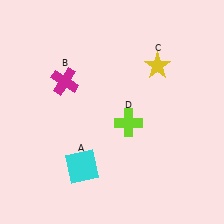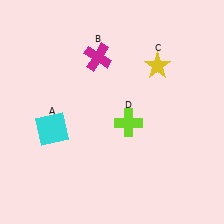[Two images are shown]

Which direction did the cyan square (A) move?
The cyan square (A) moved up.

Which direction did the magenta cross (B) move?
The magenta cross (B) moved right.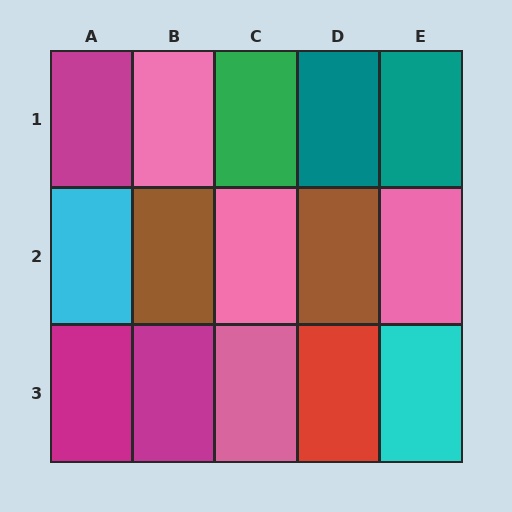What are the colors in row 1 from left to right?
Magenta, pink, green, teal, teal.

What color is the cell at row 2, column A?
Cyan.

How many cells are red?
1 cell is red.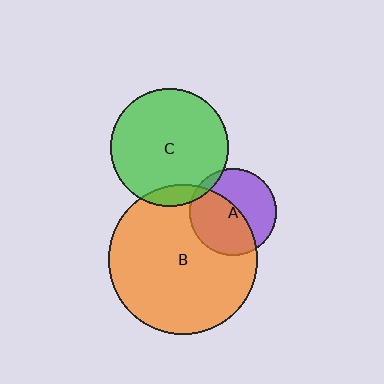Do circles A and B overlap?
Yes.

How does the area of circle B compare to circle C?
Approximately 1.6 times.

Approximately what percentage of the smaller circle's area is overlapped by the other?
Approximately 50%.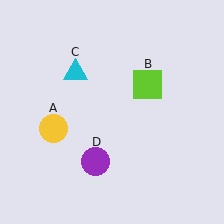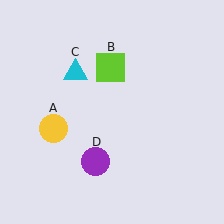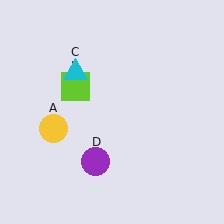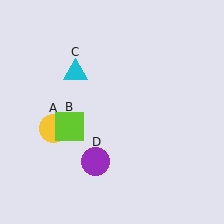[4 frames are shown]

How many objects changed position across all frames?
1 object changed position: lime square (object B).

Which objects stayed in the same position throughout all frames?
Yellow circle (object A) and cyan triangle (object C) and purple circle (object D) remained stationary.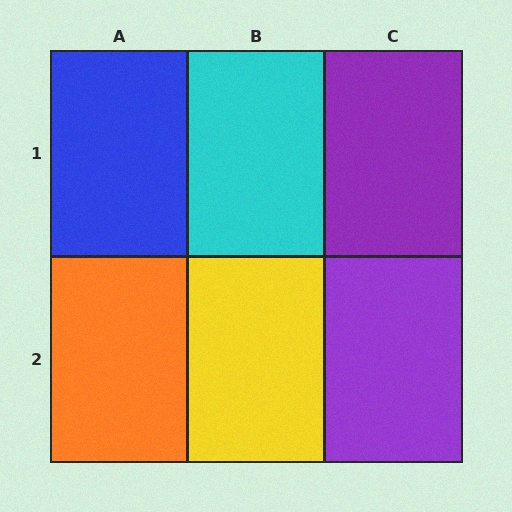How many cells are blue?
1 cell is blue.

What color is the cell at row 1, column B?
Cyan.